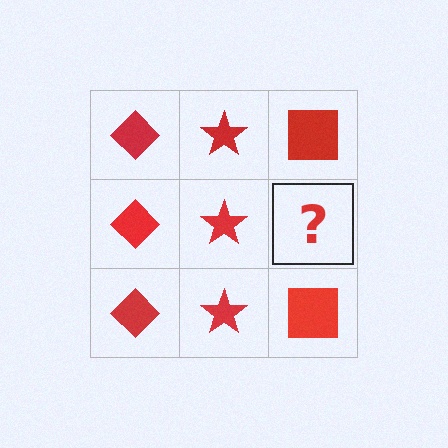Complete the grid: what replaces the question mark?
The question mark should be replaced with a red square.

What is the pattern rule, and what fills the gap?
The rule is that each column has a consistent shape. The gap should be filled with a red square.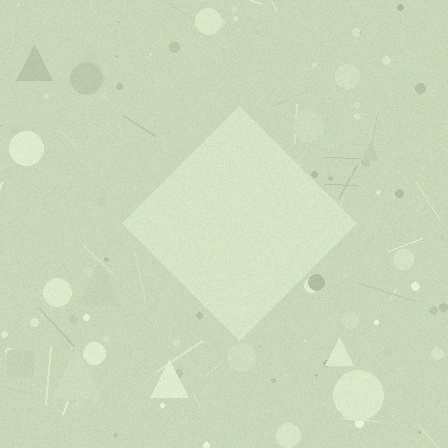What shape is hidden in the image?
A diamond is hidden in the image.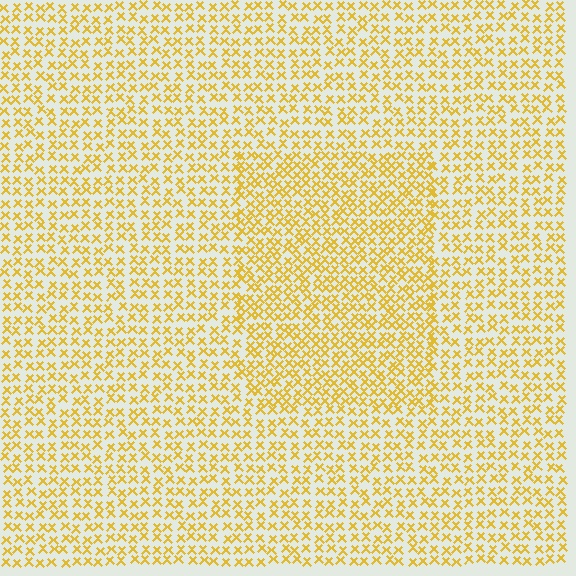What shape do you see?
I see a rectangle.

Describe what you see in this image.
The image contains small yellow elements arranged at two different densities. A rectangle-shaped region is visible where the elements are more densely packed than the surrounding area.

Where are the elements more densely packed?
The elements are more densely packed inside the rectangle boundary.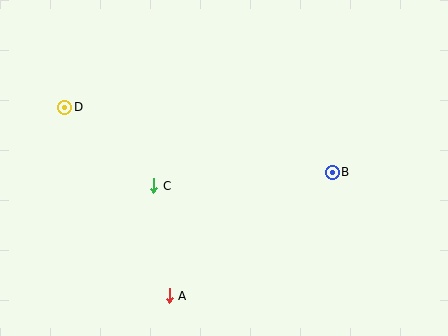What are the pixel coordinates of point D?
Point D is at (65, 107).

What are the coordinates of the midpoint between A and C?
The midpoint between A and C is at (162, 241).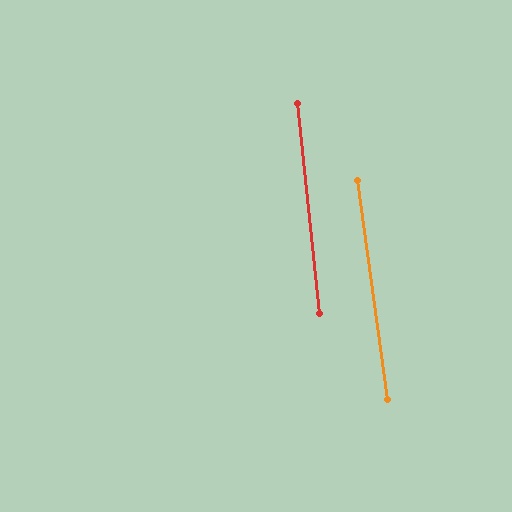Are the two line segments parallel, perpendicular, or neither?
Parallel — their directions differ by only 2.0°.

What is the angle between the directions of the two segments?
Approximately 2 degrees.